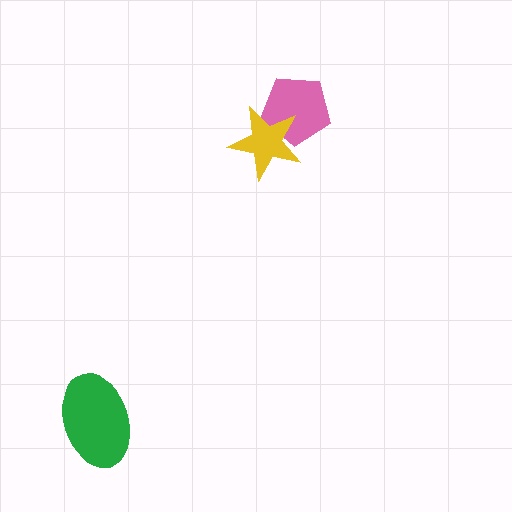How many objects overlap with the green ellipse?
0 objects overlap with the green ellipse.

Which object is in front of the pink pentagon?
The yellow star is in front of the pink pentagon.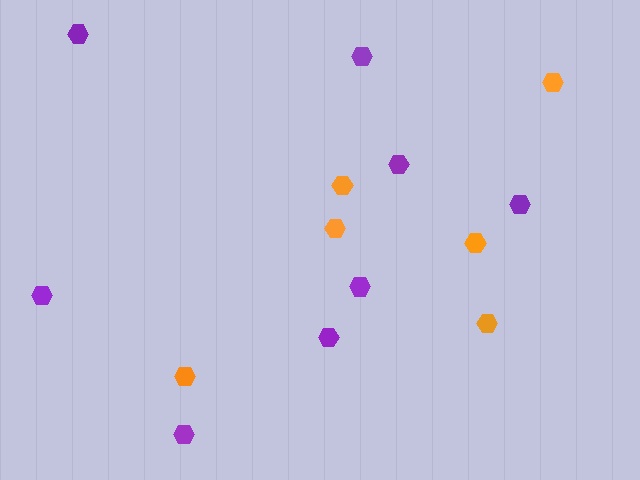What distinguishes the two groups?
There are 2 groups: one group of purple hexagons (8) and one group of orange hexagons (6).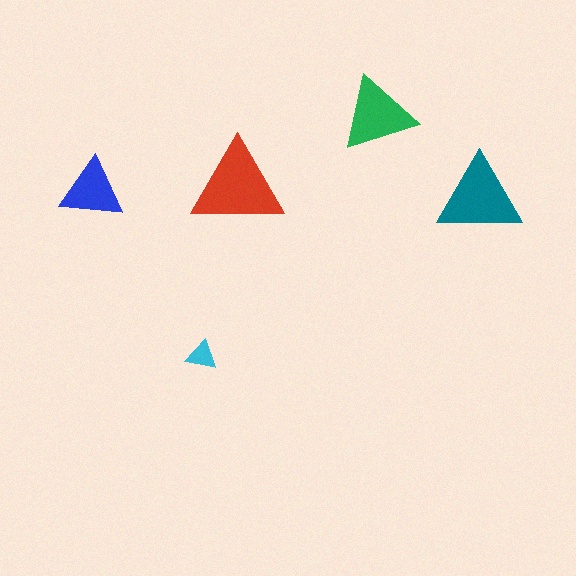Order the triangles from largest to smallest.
the red one, the teal one, the green one, the blue one, the cyan one.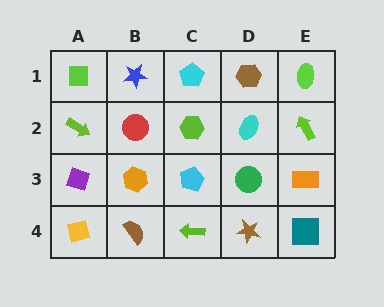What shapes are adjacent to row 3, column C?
A lime hexagon (row 2, column C), a lime arrow (row 4, column C), an orange hexagon (row 3, column B), a green circle (row 3, column D).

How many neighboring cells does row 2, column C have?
4.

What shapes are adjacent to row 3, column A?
A lime arrow (row 2, column A), a yellow square (row 4, column A), an orange hexagon (row 3, column B).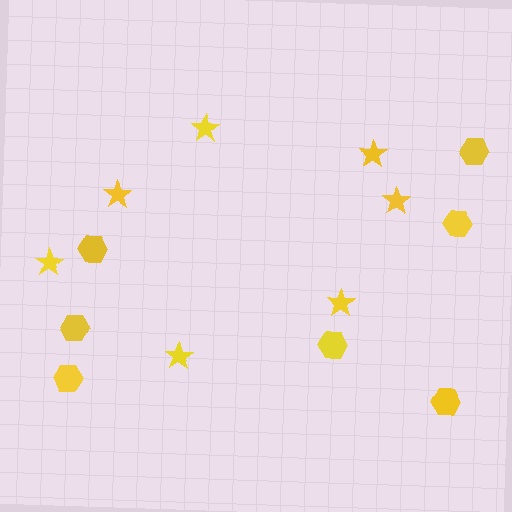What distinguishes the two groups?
There are 2 groups: one group of hexagons (7) and one group of stars (7).